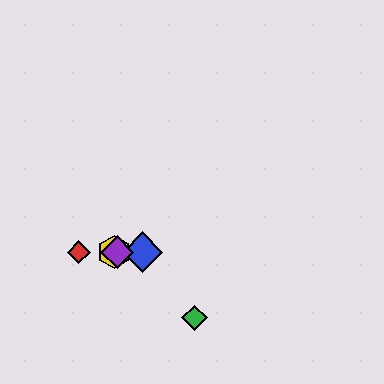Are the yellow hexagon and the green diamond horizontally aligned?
No, the yellow hexagon is at y≈252 and the green diamond is at y≈318.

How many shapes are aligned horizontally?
4 shapes (the red diamond, the blue diamond, the yellow hexagon, the purple diamond) are aligned horizontally.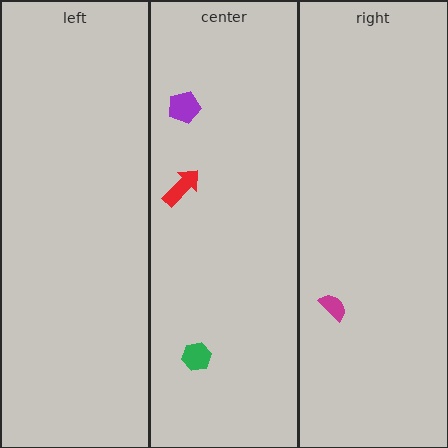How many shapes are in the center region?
3.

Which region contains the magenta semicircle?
The right region.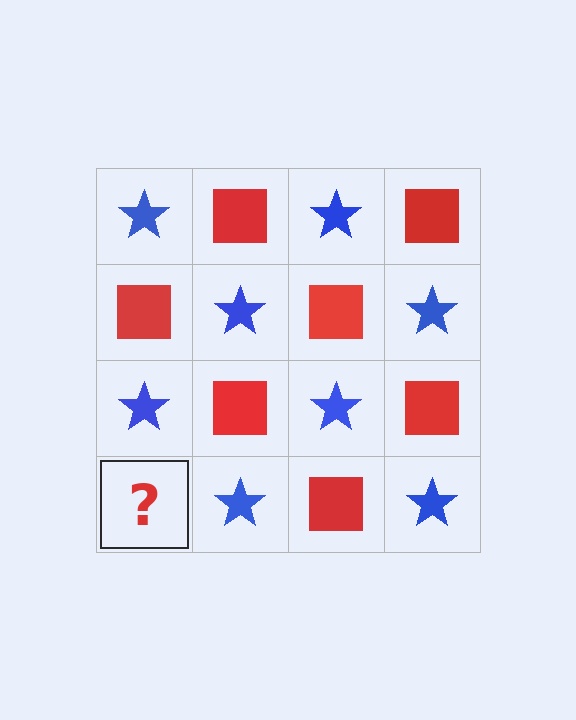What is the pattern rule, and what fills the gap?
The rule is that it alternates blue star and red square in a checkerboard pattern. The gap should be filled with a red square.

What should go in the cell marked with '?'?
The missing cell should contain a red square.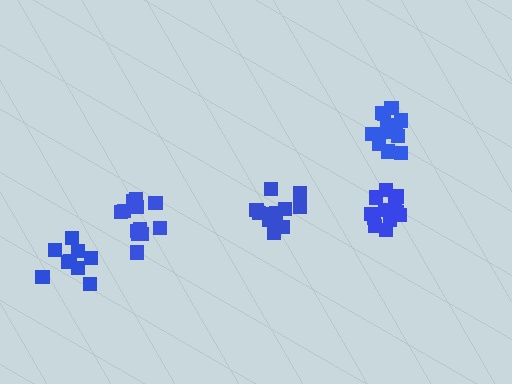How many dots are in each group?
Group 1: 12 dots, Group 2: 9 dots, Group 3: 13 dots, Group 4: 12 dots, Group 5: 12 dots (58 total).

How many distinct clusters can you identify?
There are 5 distinct clusters.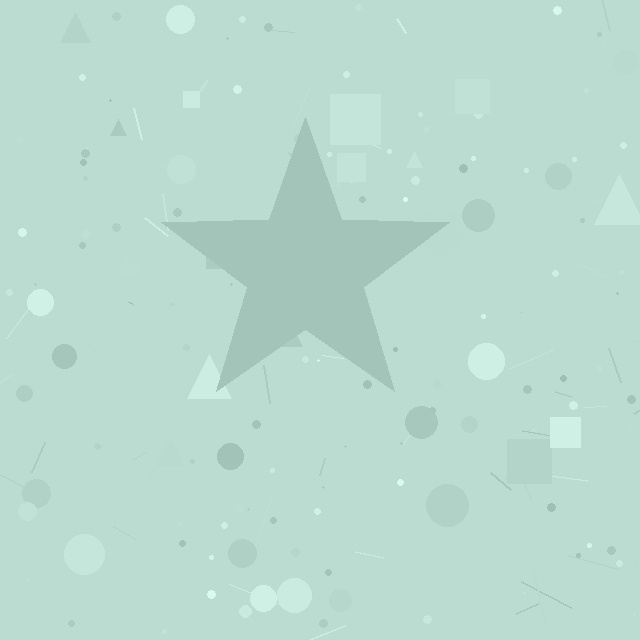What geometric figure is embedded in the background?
A star is embedded in the background.